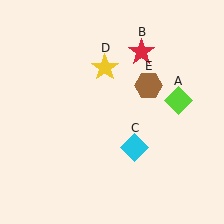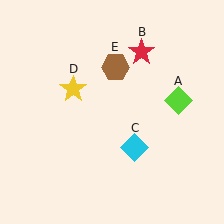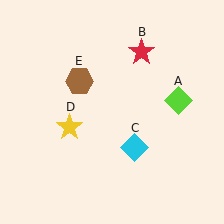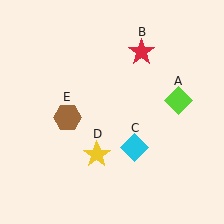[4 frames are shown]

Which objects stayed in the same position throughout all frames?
Lime diamond (object A) and red star (object B) and cyan diamond (object C) remained stationary.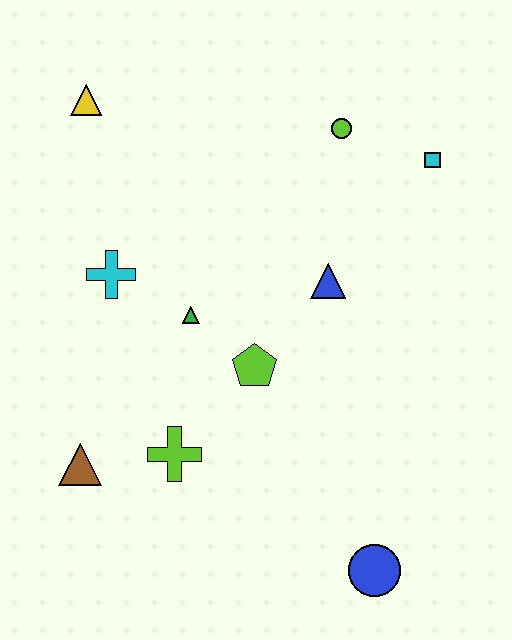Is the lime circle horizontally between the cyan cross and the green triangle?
No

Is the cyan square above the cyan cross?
Yes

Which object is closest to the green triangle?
The lime pentagon is closest to the green triangle.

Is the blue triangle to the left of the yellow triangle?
No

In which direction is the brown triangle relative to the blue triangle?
The brown triangle is to the left of the blue triangle.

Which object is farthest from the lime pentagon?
The yellow triangle is farthest from the lime pentagon.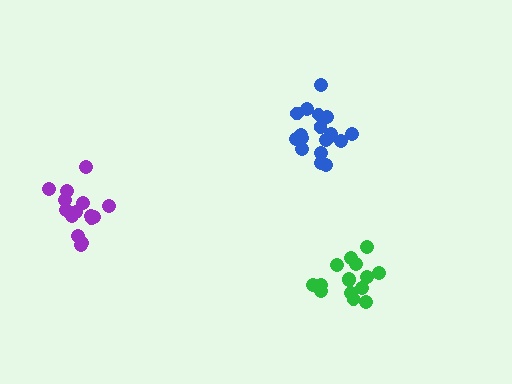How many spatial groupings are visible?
There are 3 spatial groupings.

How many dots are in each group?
Group 1: 16 dots, Group 2: 18 dots, Group 3: 15 dots (49 total).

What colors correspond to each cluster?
The clusters are colored: purple, blue, green.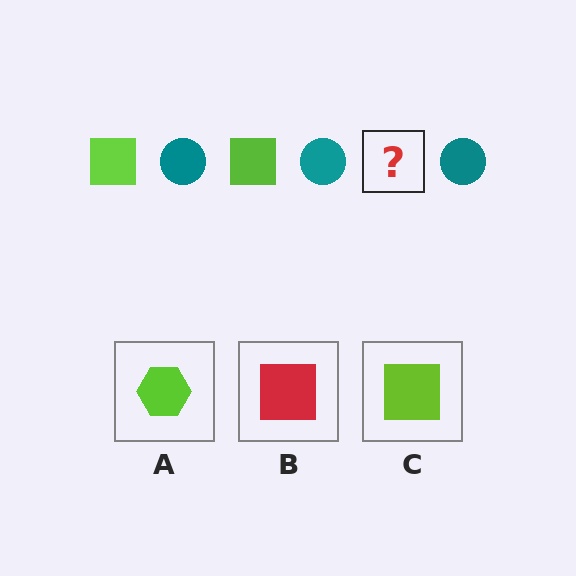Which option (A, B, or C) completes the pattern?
C.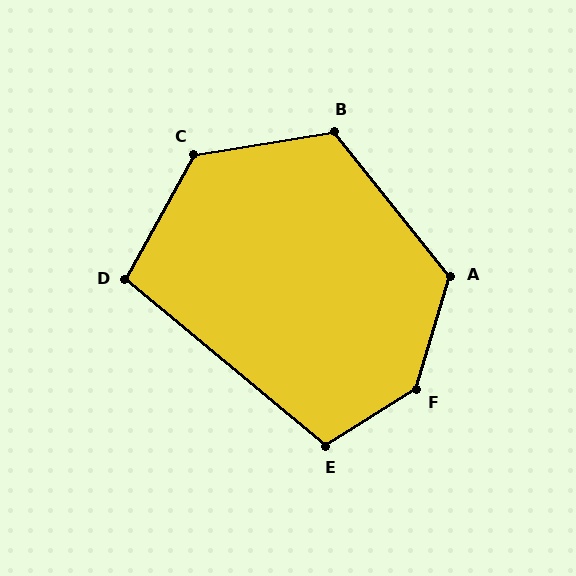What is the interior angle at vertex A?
Approximately 124 degrees (obtuse).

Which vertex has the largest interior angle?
F, at approximately 140 degrees.